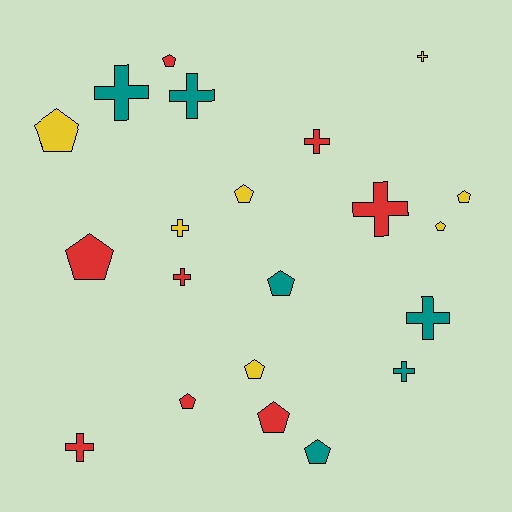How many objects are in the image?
There are 21 objects.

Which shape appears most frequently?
Pentagon, with 11 objects.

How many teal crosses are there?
There are 4 teal crosses.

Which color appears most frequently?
Red, with 8 objects.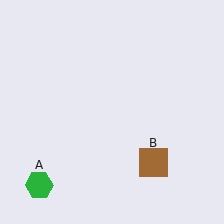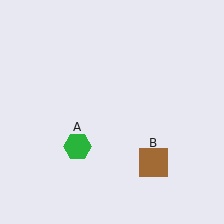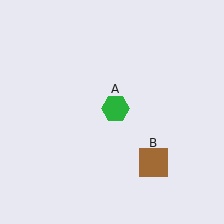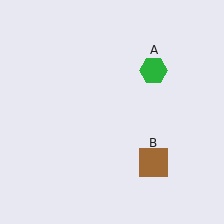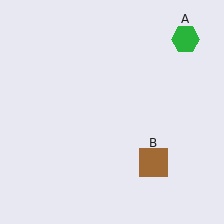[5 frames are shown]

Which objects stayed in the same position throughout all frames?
Brown square (object B) remained stationary.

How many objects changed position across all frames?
1 object changed position: green hexagon (object A).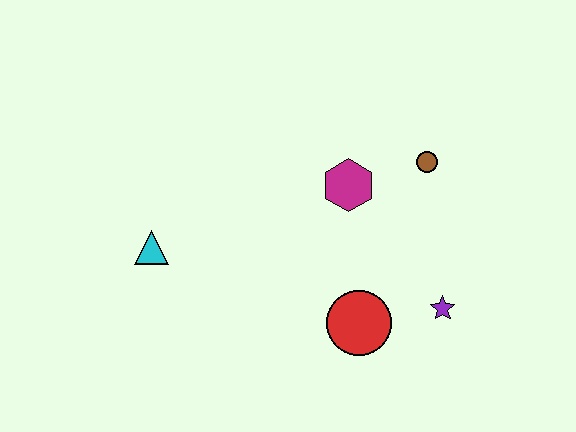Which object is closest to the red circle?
The purple star is closest to the red circle.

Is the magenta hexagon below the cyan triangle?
No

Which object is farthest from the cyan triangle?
The purple star is farthest from the cyan triangle.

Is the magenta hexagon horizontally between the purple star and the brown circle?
No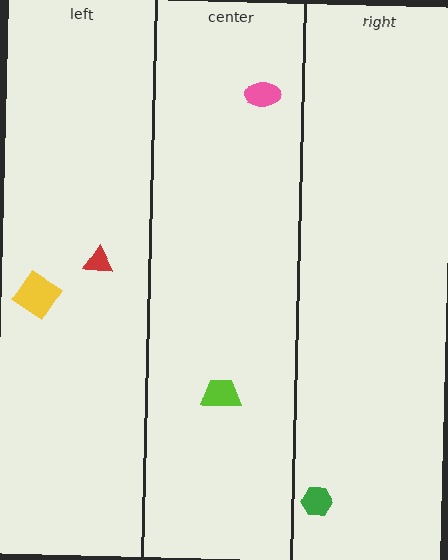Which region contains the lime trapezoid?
The center region.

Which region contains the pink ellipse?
The center region.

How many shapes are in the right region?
1.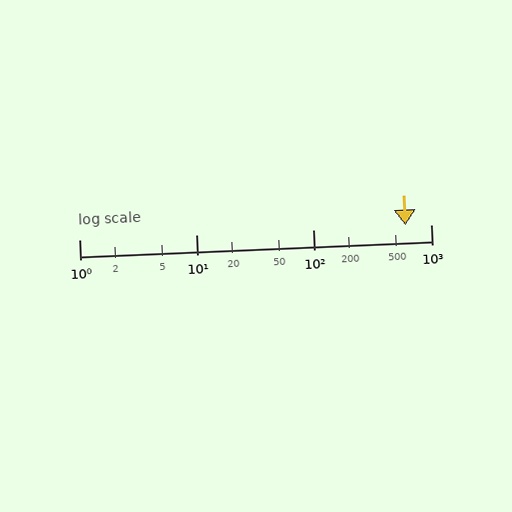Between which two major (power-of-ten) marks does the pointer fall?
The pointer is between 100 and 1000.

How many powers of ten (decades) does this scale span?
The scale spans 3 decades, from 1 to 1000.